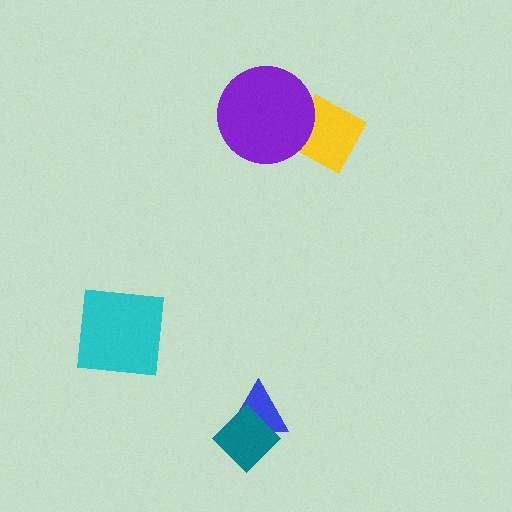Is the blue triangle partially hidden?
Yes, it is partially covered by another shape.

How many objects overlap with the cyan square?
0 objects overlap with the cyan square.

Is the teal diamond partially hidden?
No, no other shape covers it.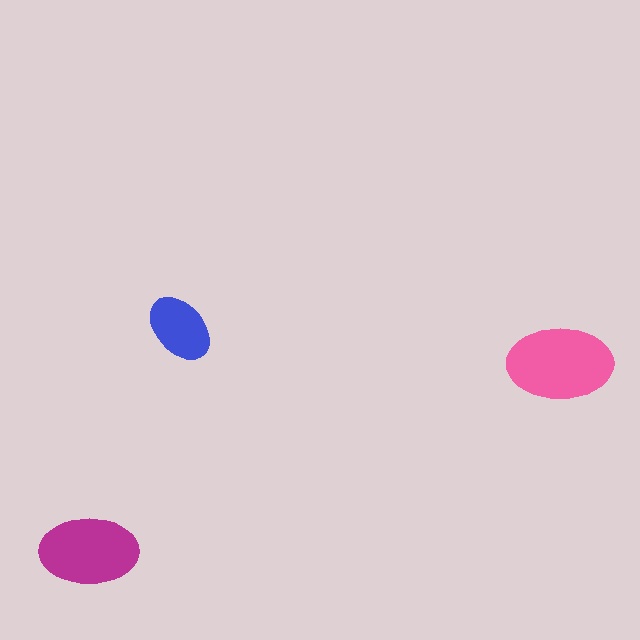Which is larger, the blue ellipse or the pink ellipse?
The pink one.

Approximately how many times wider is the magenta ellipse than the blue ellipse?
About 1.5 times wider.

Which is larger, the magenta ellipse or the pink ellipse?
The pink one.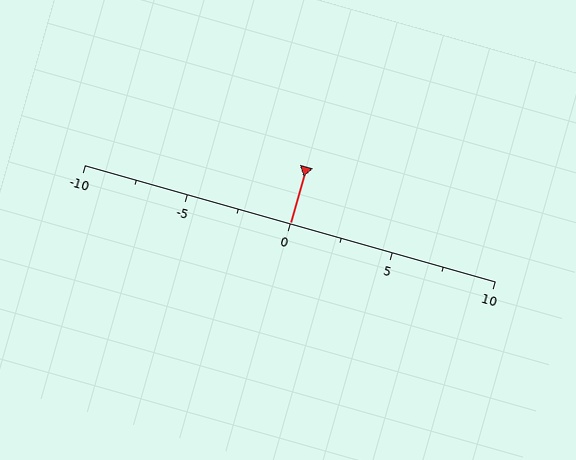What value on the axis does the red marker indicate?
The marker indicates approximately 0.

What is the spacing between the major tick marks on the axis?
The major ticks are spaced 5 apart.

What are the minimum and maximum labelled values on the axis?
The axis runs from -10 to 10.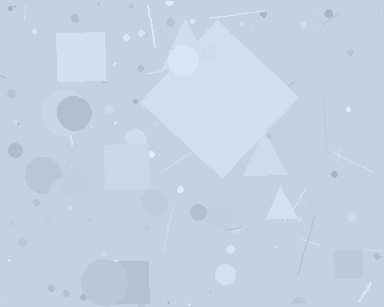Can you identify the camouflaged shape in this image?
The camouflaged shape is a diamond.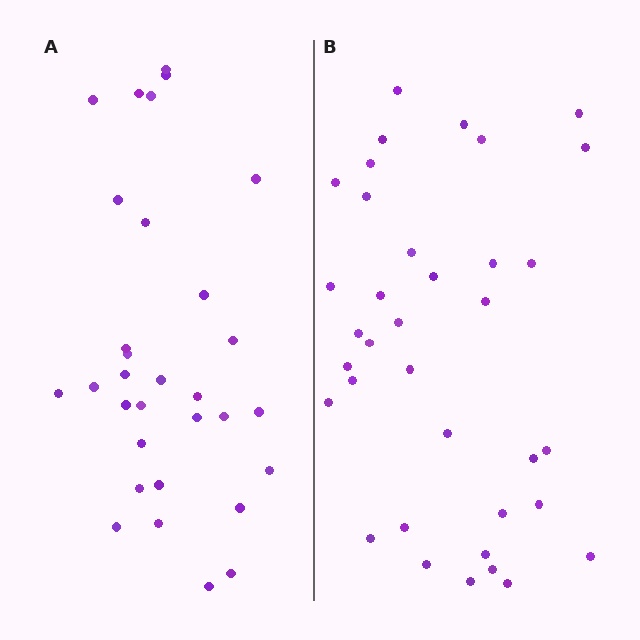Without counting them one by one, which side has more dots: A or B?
Region B (the right region) has more dots.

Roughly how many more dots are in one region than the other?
Region B has about 5 more dots than region A.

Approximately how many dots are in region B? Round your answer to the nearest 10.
About 40 dots. (The exact count is 36, which rounds to 40.)